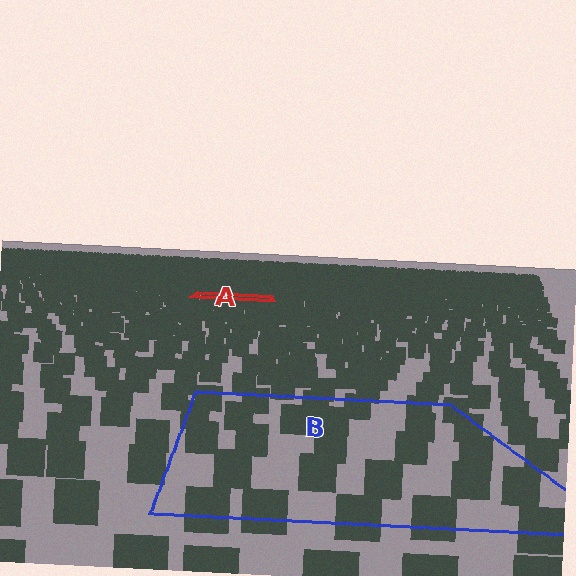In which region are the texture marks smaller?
The texture marks are smaller in region A, because it is farther away.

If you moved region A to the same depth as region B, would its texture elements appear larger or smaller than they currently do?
They would appear larger. At a closer depth, the same texture elements are projected at a bigger on-screen size.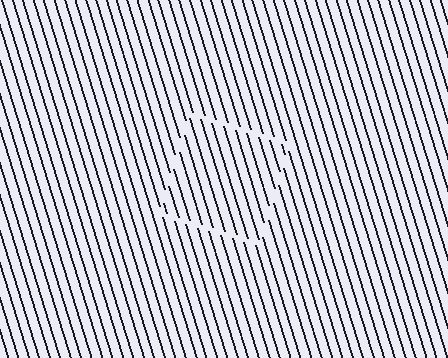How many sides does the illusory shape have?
4 sides — the line-ends trace a square.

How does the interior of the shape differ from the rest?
The interior of the shape contains the same grating, shifted by half a period — the contour is defined by the phase discontinuity where line-ends from the inner and outer gratings abut.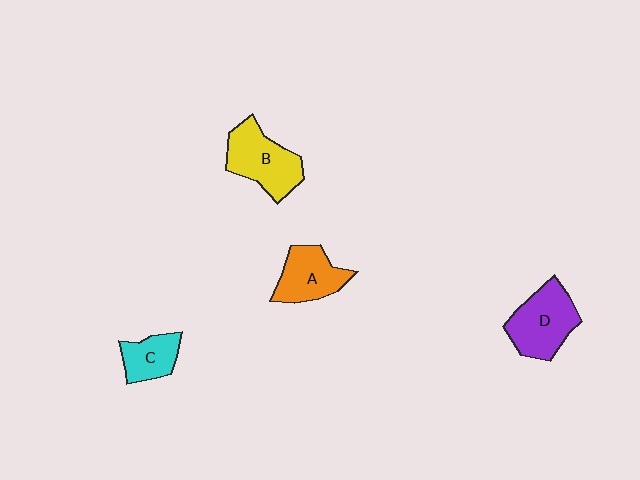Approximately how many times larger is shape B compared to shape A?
Approximately 1.2 times.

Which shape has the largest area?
Shape D (purple).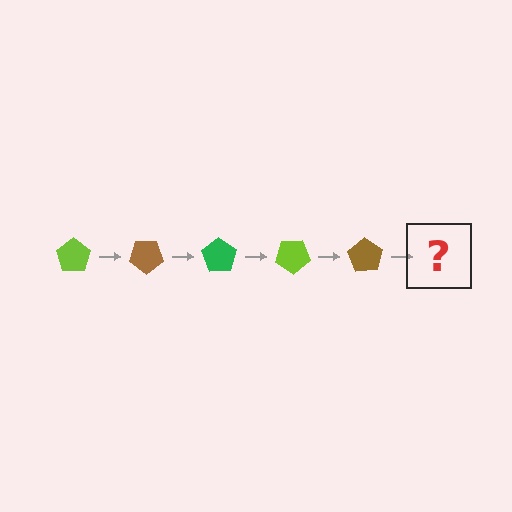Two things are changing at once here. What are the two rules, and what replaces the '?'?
The two rules are that it rotates 35 degrees each step and the color cycles through lime, brown, and green. The '?' should be a green pentagon, rotated 175 degrees from the start.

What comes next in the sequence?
The next element should be a green pentagon, rotated 175 degrees from the start.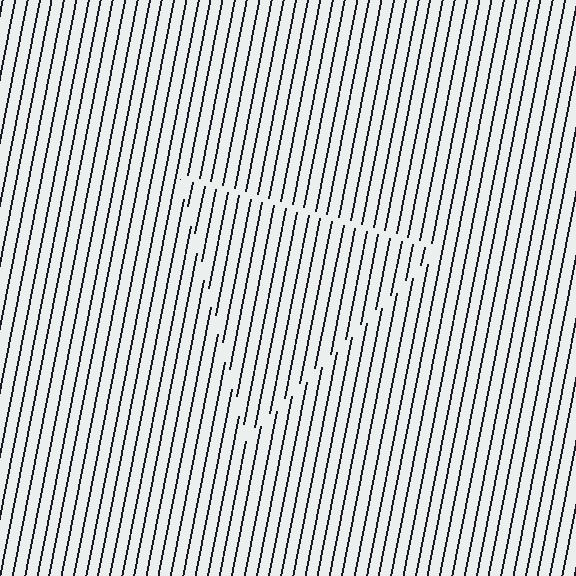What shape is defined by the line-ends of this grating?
An illusory triangle. The interior of the shape contains the same grating, shifted by half a period — the contour is defined by the phase discontinuity where line-ends from the inner and outer gratings abut.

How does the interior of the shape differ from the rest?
The interior of the shape contains the same grating, shifted by half a period — the contour is defined by the phase discontinuity where line-ends from the inner and outer gratings abut.